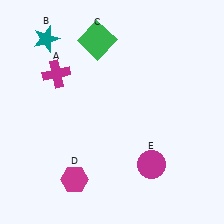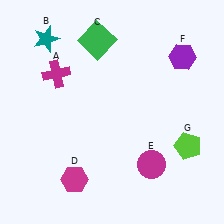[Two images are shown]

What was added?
A purple hexagon (F), a lime pentagon (G) were added in Image 2.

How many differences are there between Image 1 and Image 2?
There are 2 differences between the two images.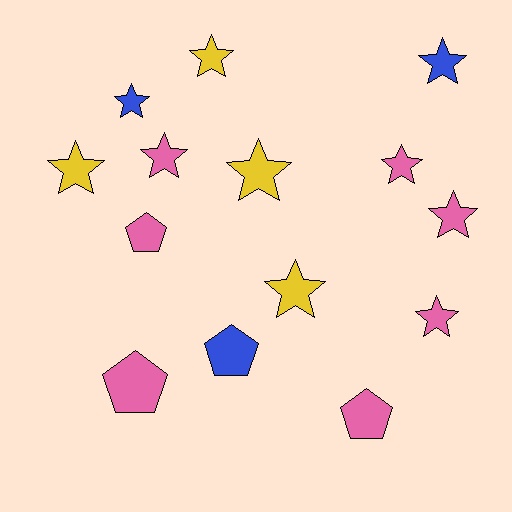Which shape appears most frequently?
Star, with 10 objects.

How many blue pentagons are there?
There is 1 blue pentagon.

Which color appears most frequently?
Pink, with 7 objects.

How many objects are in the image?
There are 14 objects.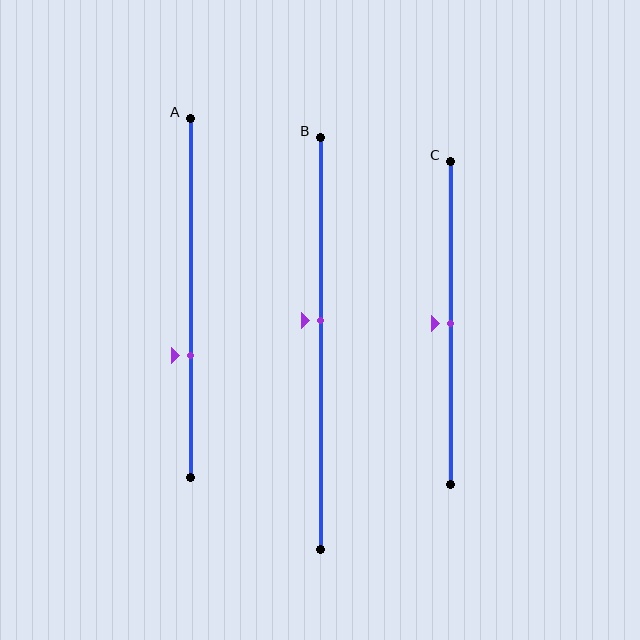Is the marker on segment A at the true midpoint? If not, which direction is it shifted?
No, the marker on segment A is shifted downward by about 16% of the segment length.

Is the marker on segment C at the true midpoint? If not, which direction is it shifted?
Yes, the marker on segment C is at the true midpoint.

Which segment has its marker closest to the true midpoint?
Segment C has its marker closest to the true midpoint.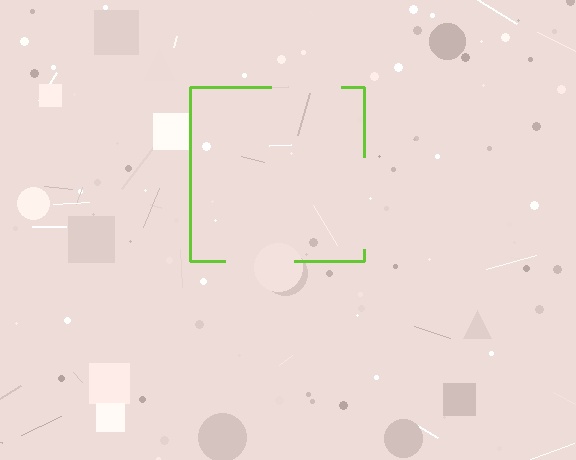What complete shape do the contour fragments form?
The contour fragments form a square.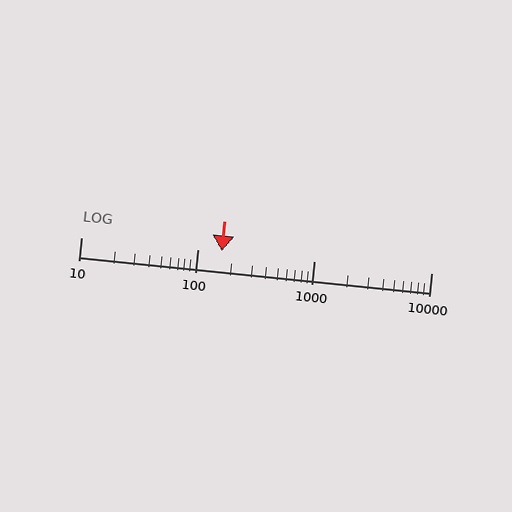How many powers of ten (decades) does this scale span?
The scale spans 3 decades, from 10 to 10000.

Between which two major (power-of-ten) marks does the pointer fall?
The pointer is between 100 and 1000.